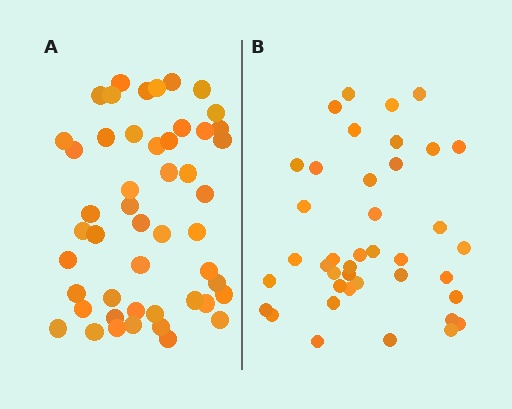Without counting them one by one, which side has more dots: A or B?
Region A (the left region) has more dots.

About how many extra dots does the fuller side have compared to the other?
Region A has roughly 8 or so more dots than region B.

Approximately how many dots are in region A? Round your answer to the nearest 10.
About 50 dots. (The exact count is 49, which rounds to 50.)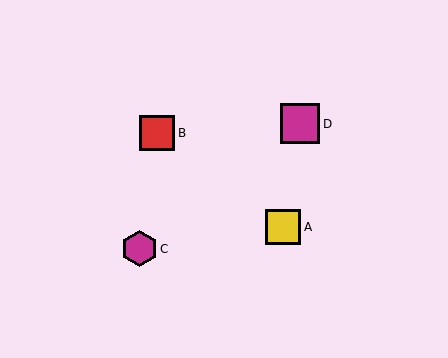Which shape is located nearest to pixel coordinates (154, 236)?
The magenta hexagon (labeled C) at (139, 249) is nearest to that location.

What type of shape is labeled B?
Shape B is a red square.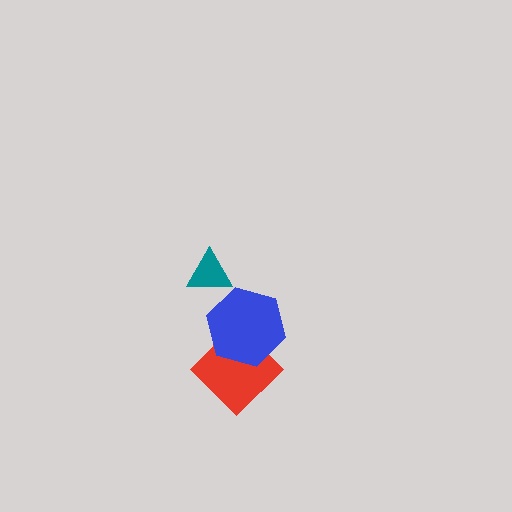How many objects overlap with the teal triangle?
0 objects overlap with the teal triangle.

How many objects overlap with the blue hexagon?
1 object overlaps with the blue hexagon.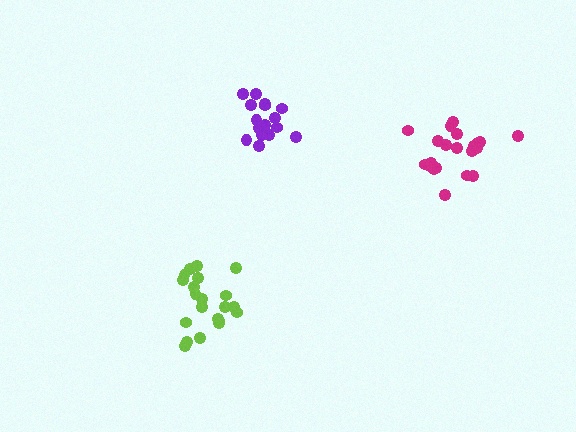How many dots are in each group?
Group 1: 16 dots, Group 2: 21 dots, Group 3: 21 dots (58 total).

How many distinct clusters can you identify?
There are 3 distinct clusters.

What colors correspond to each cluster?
The clusters are colored: purple, lime, magenta.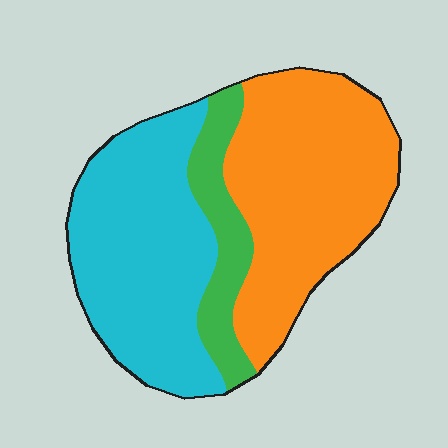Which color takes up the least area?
Green, at roughly 15%.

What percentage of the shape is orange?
Orange covers about 45% of the shape.